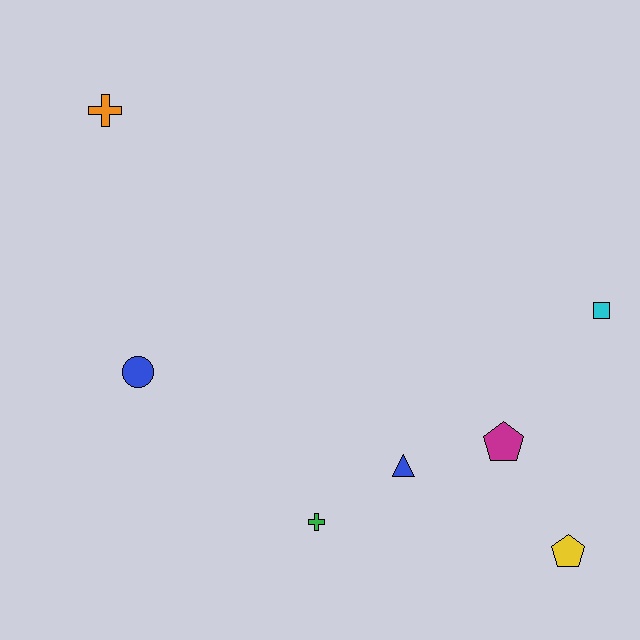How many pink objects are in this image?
There are no pink objects.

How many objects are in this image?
There are 7 objects.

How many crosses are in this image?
There are 2 crosses.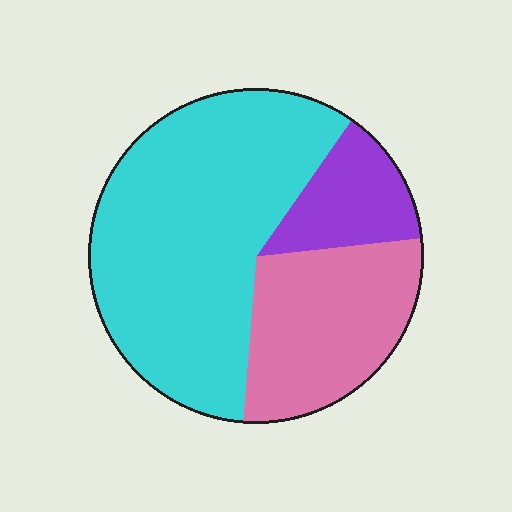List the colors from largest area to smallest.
From largest to smallest: cyan, pink, purple.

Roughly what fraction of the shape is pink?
Pink takes up between a sixth and a third of the shape.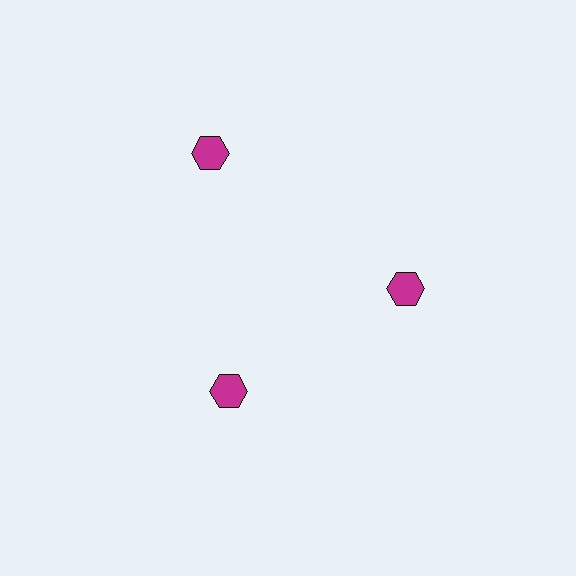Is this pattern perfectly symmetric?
No. The 3 magenta hexagons are arranged in a ring, but one element near the 11 o'clock position is pushed outward from the center, breaking the 3-fold rotational symmetry.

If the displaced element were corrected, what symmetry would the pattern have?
It would have 3-fold rotational symmetry — the pattern would map onto itself every 120 degrees.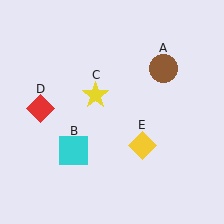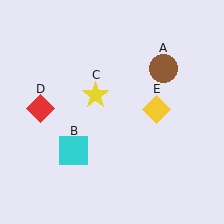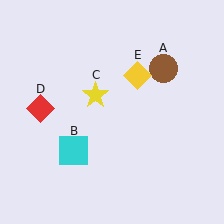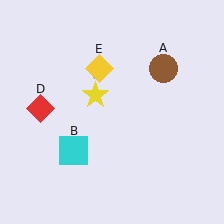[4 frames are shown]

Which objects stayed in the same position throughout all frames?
Brown circle (object A) and cyan square (object B) and yellow star (object C) and red diamond (object D) remained stationary.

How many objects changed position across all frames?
1 object changed position: yellow diamond (object E).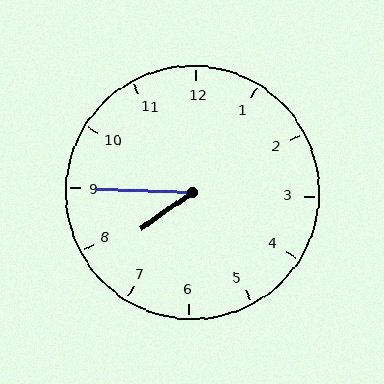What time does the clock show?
7:45.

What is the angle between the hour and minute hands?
Approximately 38 degrees.